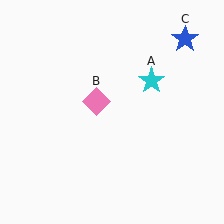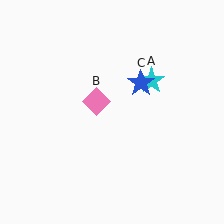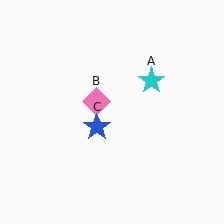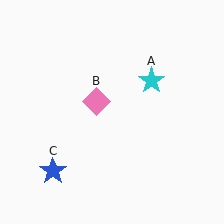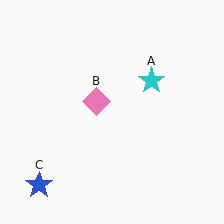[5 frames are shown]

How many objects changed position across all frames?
1 object changed position: blue star (object C).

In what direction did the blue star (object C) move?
The blue star (object C) moved down and to the left.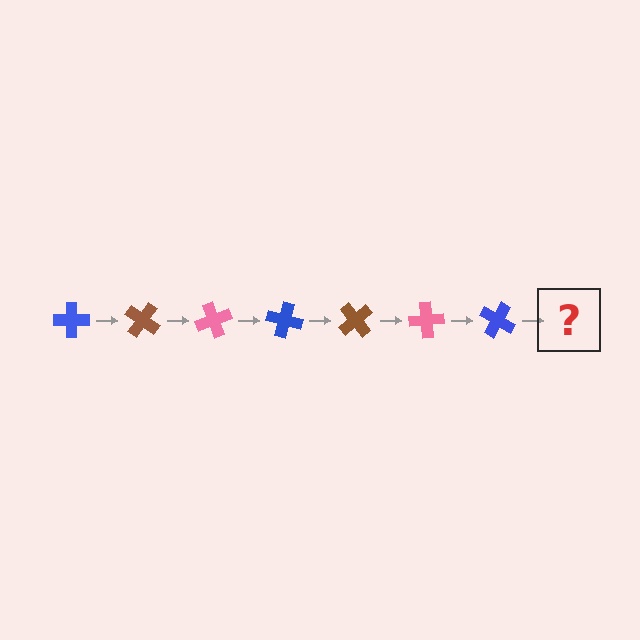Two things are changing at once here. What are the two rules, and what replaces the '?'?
The two rules are that it rotates 35 degrees each step and the color cycles through blue, brown, and pink. The '?' should be a brown cross, rotated 245 degrees from the start.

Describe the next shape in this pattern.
It should be a brown cross, rotated 245 degrees from the start.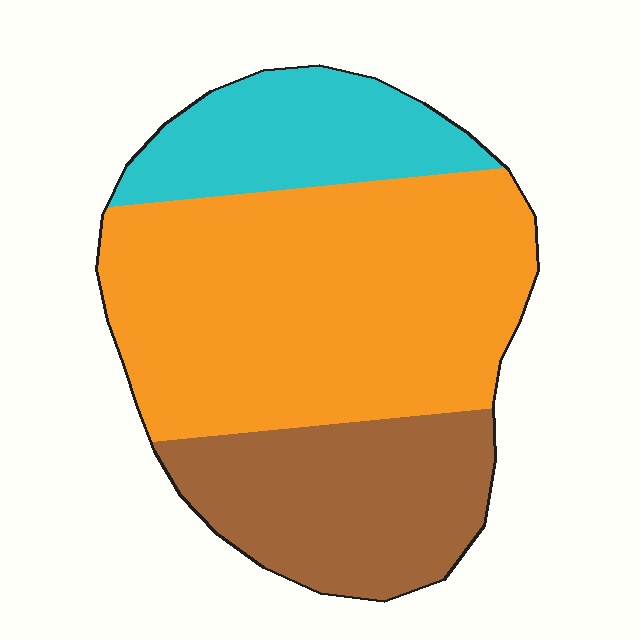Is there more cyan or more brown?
Brown.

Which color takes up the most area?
Orange, at roughly 55%.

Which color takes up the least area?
Cyan, at roughly 20%.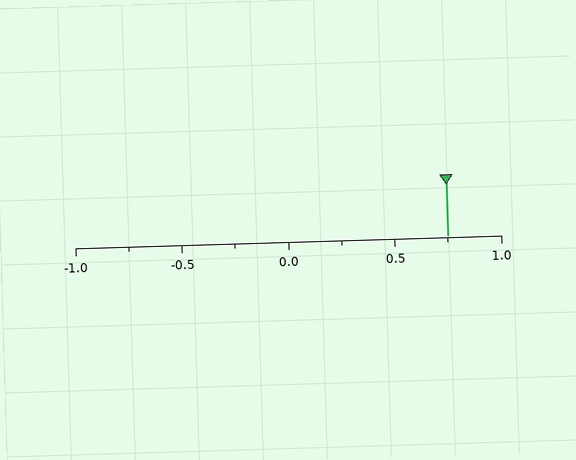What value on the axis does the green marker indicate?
The marker indicates approximately 0.75.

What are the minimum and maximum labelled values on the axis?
The axis runs from -1.0 to 1.0.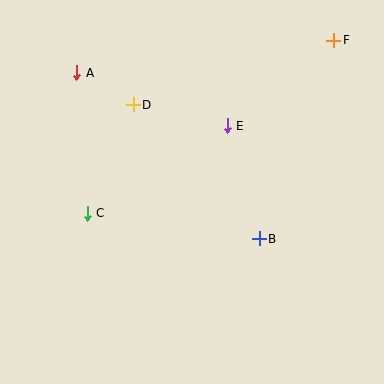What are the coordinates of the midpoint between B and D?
The midpoint between B and D is at (196, 172).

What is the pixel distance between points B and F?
The distance between B and F is 212 pixels.